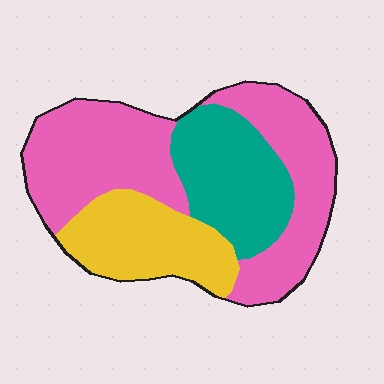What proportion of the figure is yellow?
Yellow takes up about one quarter (1/4) of the figure.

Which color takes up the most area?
Pink, at roughly 50%.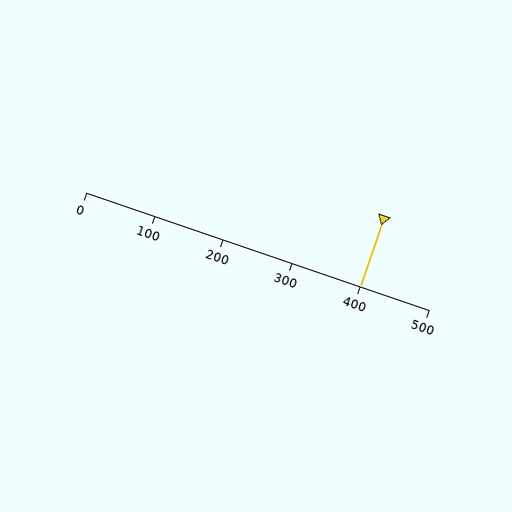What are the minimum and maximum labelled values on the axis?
The axis runs from 0 to 500.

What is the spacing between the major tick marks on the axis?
The major ticks are spaced 100 apart.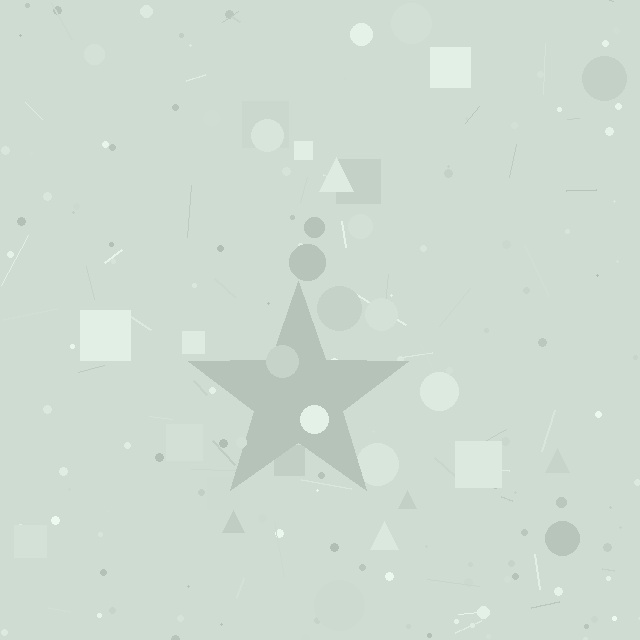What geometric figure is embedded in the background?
A star is embedded in the background.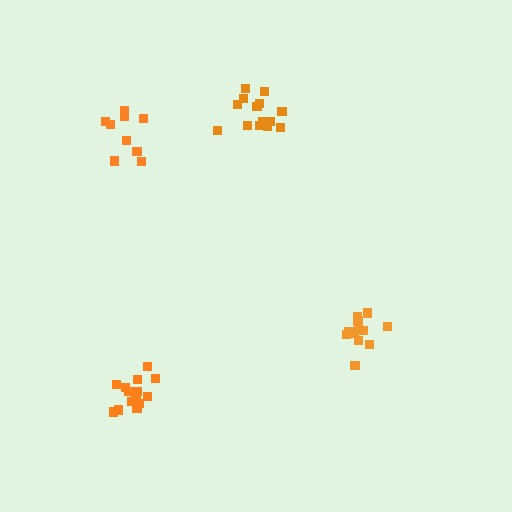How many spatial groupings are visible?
There are 4 spatial groupings.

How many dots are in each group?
Group 1: 15 dots, Group 2: 9 dots, Group 3: 14 dots, Group 4: 14 dots (52 total).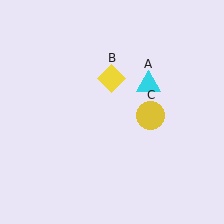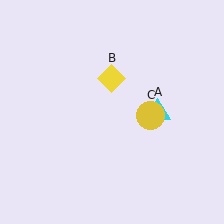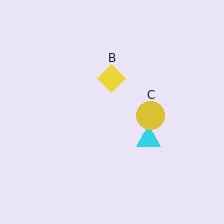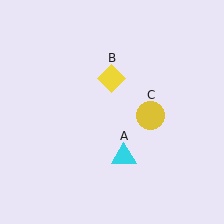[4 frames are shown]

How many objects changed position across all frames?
1 object changed position: cyan triangle (object A).